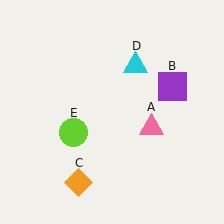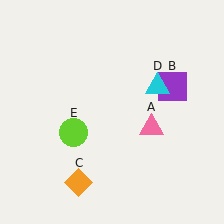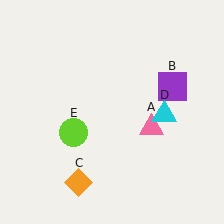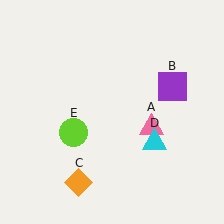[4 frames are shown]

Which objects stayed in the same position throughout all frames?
Pink triangle (object A) and purple square (object B) and orange diamond (object C) and lime circle (object E) remained stationary.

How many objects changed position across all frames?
1 object changed position: cyan triangle (object D).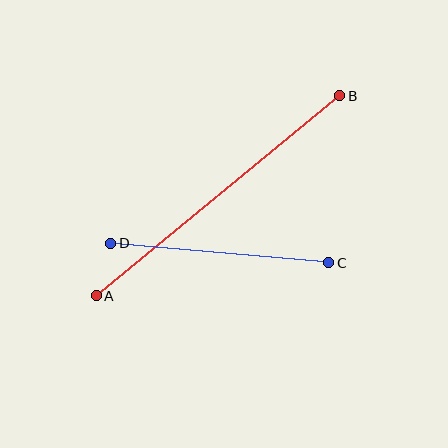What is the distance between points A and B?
The distance is approximately 315 pixels.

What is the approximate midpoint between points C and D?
The midpoint is at approximately (220, 253) pixels.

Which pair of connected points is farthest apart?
Points A and B are farthest apart.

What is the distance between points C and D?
The distance is approximately 219 pixels.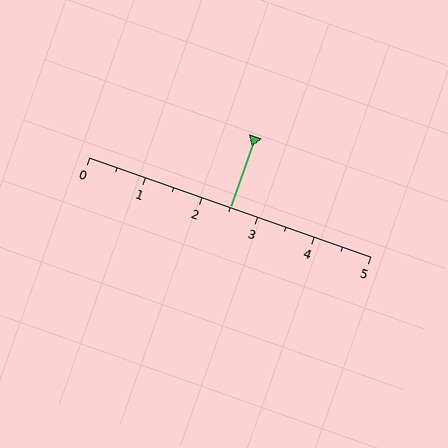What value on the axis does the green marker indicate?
The marker indicates approximately 2.5.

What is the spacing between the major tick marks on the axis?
The major ticks are spaced 1 apart.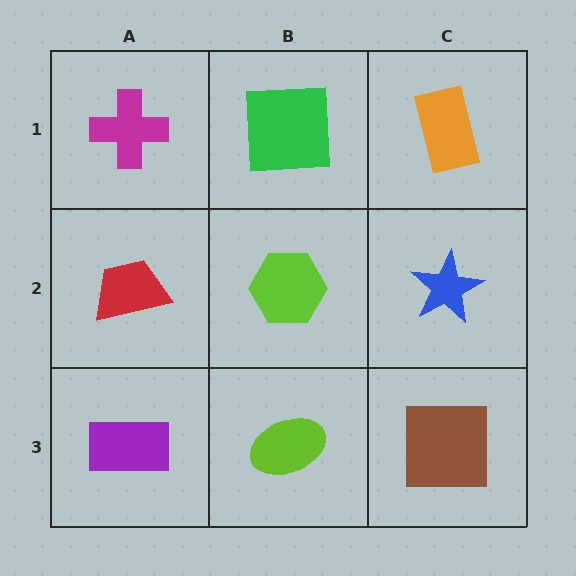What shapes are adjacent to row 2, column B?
A green square (row 1, column B), a lime ellipse (row 3, column B), a red trapezoid (row 2, column A), a blue star (row 2, column C).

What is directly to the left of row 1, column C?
A green square.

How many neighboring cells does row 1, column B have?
3.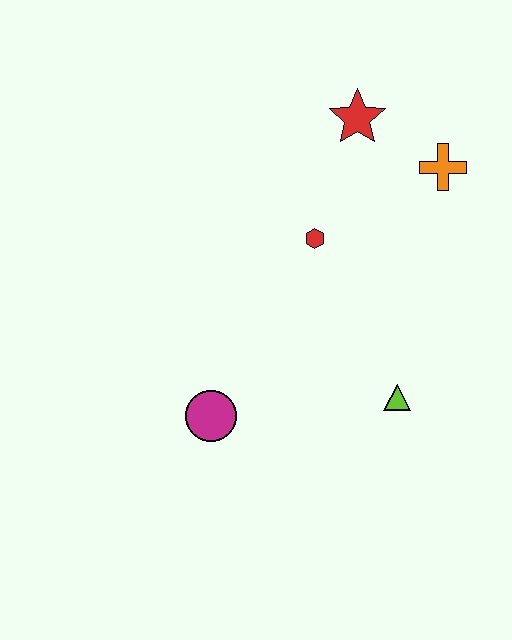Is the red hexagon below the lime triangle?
No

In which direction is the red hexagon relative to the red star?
The red hexagon is below the red star.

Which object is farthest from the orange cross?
The magenta circle is farthest from the orange cross.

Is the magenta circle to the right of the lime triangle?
No